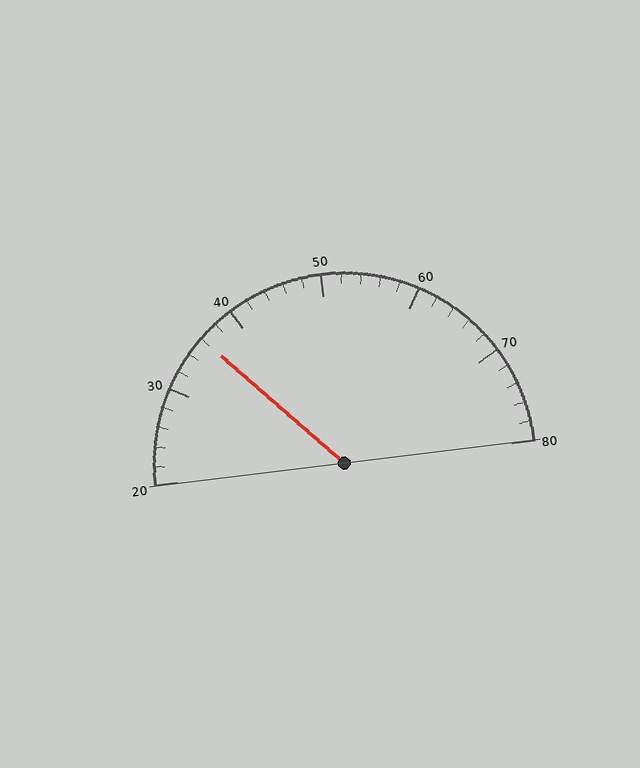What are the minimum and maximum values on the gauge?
The gauge ranges from 20 to 80.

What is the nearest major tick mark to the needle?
The nearest major tick mark is 40.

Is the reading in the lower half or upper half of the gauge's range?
The reading is in the lower half of the range (20 to 80).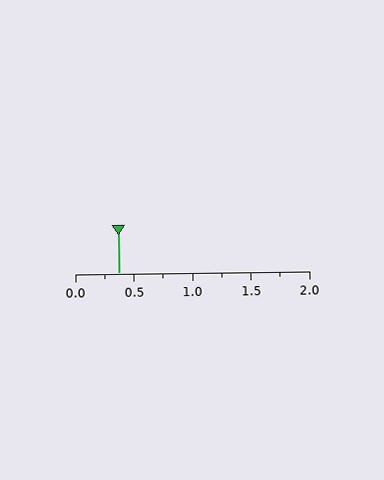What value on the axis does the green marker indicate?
The marker indicates approximately 0.38.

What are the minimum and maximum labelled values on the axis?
The axis runs from 0.0 to 2.0.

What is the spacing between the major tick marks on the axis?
The major ticks are spaced 0.5 apart.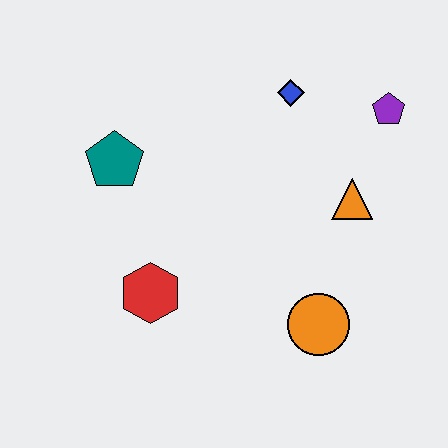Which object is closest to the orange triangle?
The purple pentagon is closest to the orange triangle.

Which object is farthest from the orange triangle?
The teal pentagon is farthest from the orange triangle.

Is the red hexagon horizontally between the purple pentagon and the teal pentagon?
Yes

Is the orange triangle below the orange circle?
No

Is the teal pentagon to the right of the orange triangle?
No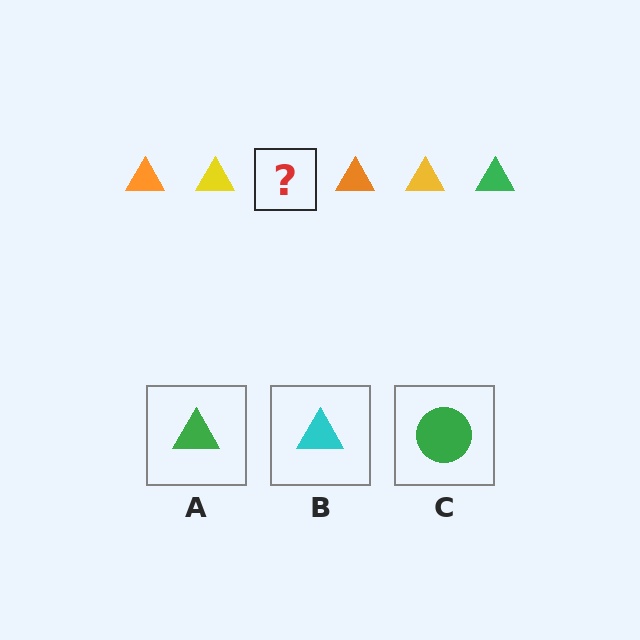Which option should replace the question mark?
Option A.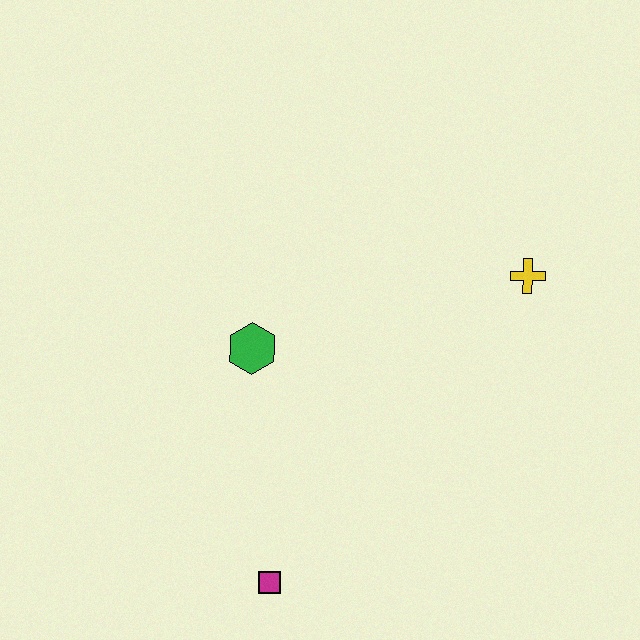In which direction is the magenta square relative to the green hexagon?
The magenta square is below the green hexagon.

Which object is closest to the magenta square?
The green hexagon is closest to the magenta square.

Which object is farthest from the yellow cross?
The magenta square is farthest from the yellow cross.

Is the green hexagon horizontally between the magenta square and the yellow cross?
No